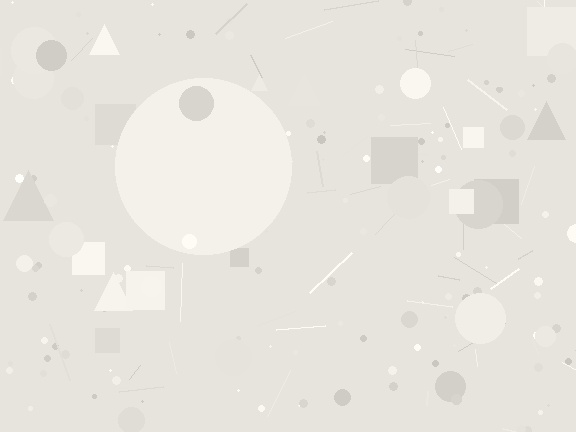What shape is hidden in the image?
A circle is hidden in the image.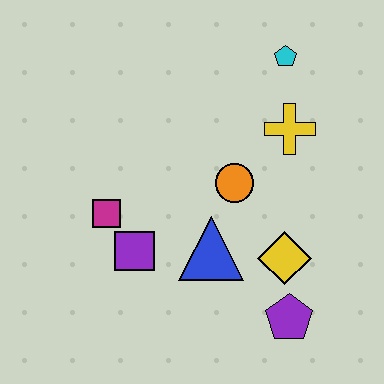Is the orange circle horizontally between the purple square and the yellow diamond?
Yes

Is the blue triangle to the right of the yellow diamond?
No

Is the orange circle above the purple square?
Yes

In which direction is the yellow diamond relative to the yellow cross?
The yellow diamond is below the yellow cross.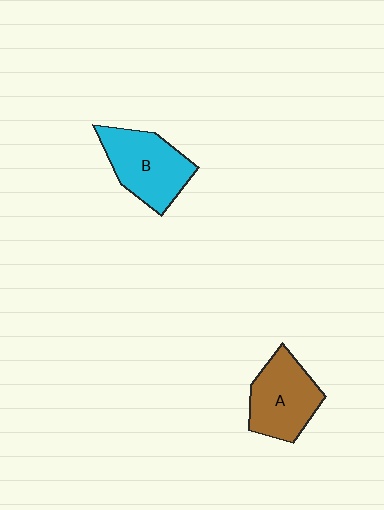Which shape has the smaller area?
Shape A (brown).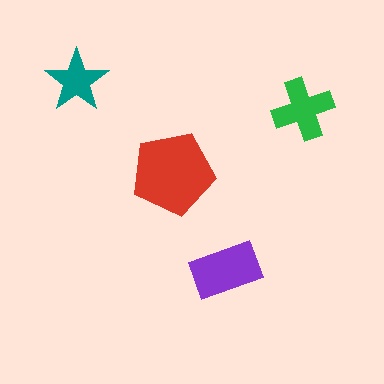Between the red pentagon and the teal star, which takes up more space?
The red pentagon.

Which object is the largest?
The red pentagon.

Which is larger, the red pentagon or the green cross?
The red pentagon.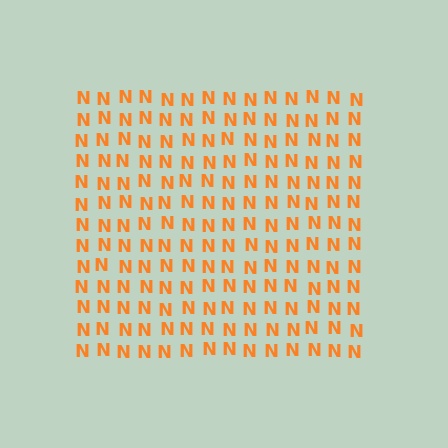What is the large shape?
The large shape is a square.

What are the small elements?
The small elements are letter N's.